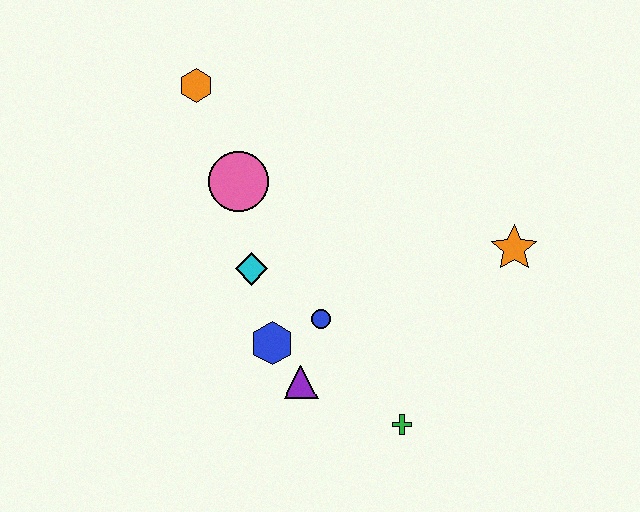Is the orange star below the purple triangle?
No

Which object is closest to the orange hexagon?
The pink circle is closest to the orange hexagon.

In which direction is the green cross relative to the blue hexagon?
The green cross is to the right of the blue hexagon.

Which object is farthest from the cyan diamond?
The orange star is farthest from the cyan diamond.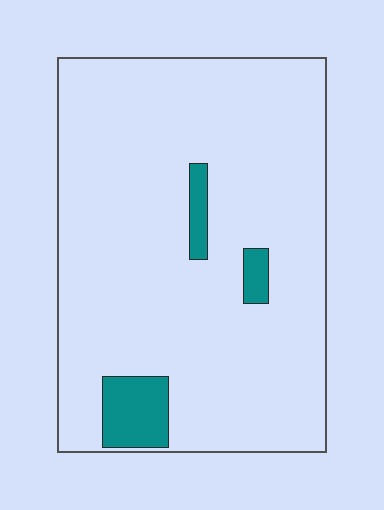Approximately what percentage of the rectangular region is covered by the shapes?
Approximately 10%.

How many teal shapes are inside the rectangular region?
3.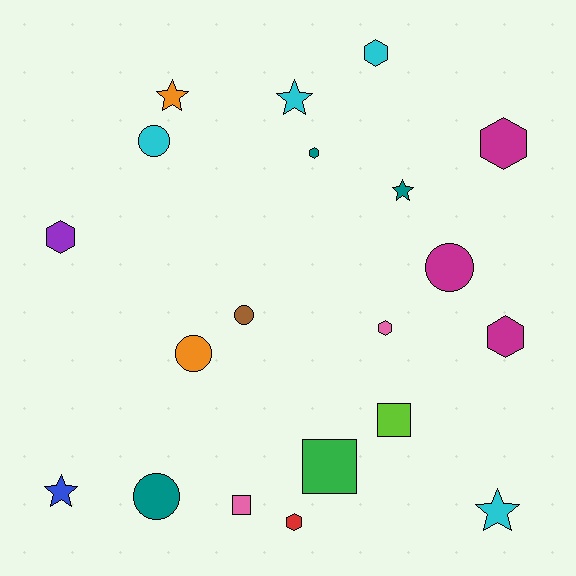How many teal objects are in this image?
There are 3 teal objects.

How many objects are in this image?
There are 20 objects.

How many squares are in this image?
There are 3 squares.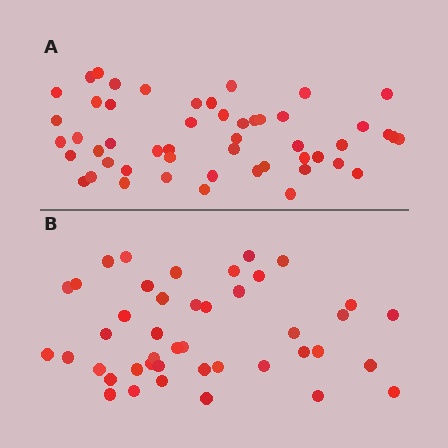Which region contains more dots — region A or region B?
Region A (the top region) has more dots.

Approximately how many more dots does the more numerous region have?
Region A has roughly 8 or so more dots than region B.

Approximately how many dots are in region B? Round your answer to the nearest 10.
About 40 dots. (The exact count is 43, which rounds to 40.)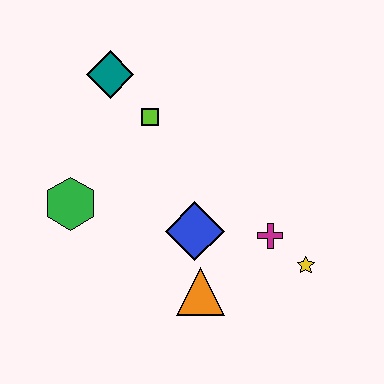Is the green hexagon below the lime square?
Yes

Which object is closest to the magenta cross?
The yellow star is closest to the magenta cross.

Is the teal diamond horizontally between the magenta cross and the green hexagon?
Yes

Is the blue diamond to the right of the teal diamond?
Yes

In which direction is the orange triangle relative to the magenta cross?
The orange triangle is to the left of the magenta cross.